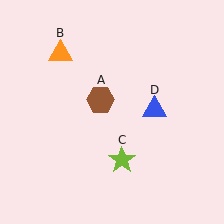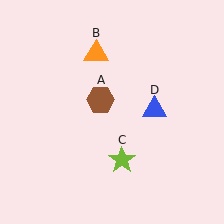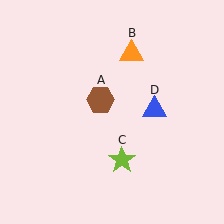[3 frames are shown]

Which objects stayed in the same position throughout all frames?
Brown hexagon (object A) and lime star (object C) and blue triangle (object D) remained stationary.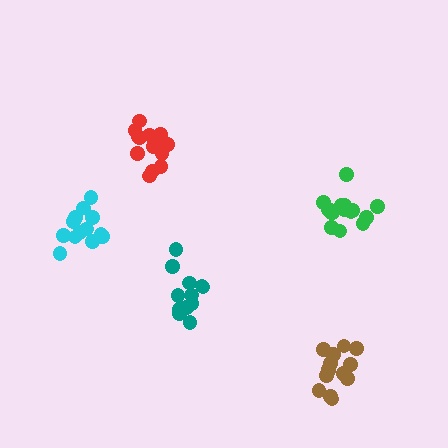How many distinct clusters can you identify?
There are 5 distinct clusters.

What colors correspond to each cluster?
The clusters are colored: teal, brown, green, red, cyan.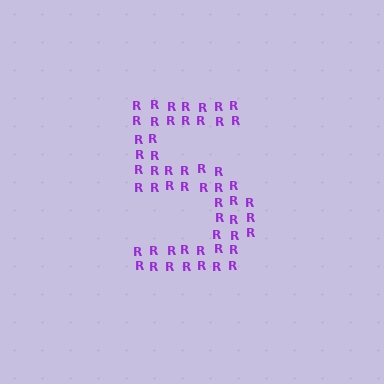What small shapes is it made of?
It is made of small letter R's.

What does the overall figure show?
The overall figure shows the digit 5.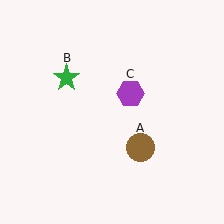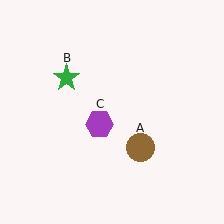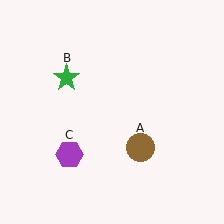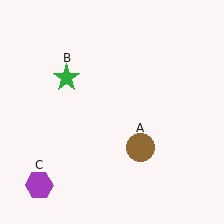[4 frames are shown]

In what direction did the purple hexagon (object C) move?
The purple hexagon (object C) moved down and to the left.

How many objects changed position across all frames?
1 object changed position: purple hexagon (object C).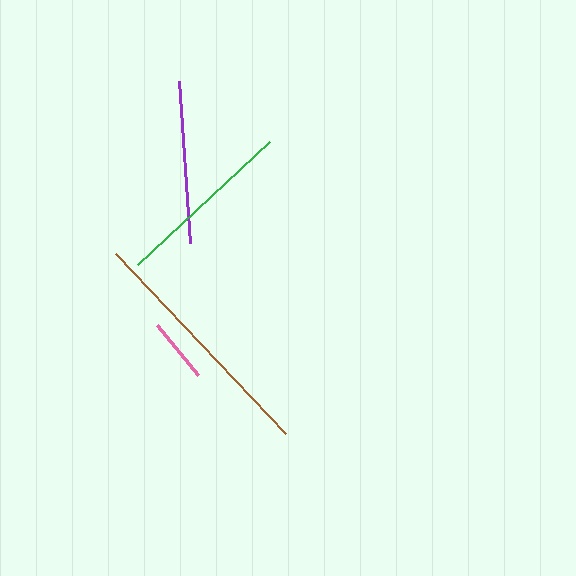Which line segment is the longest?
The brown line is the longest at approximately 248 pixels.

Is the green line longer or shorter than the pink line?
The green line is longer than the pink line.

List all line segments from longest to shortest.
From longest to shortest: brown, green, purple, pink.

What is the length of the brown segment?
The brown segment is approximately 248 pixels long.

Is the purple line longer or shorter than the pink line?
The purple line is longer than the pink line.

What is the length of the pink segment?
The pink segment is approximately 65 pixels long.